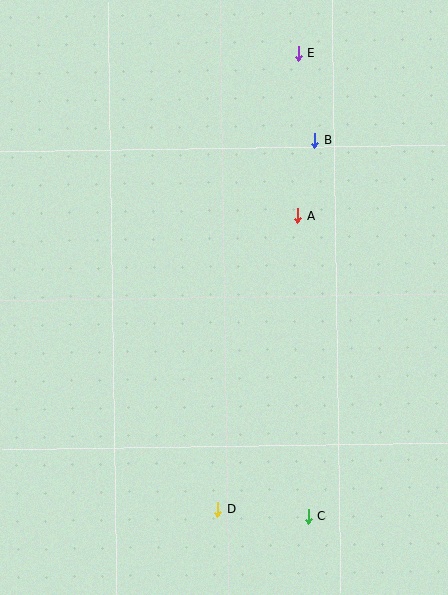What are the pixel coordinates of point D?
Point D is at (218, 509).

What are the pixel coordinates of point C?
Point C is at (309, 516).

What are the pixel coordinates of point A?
Point A is at (298, 216).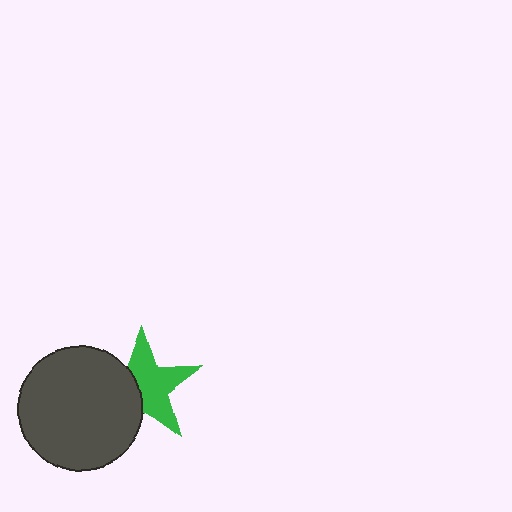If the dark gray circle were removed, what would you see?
You would see the complete green star.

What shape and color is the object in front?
The object in front is a dark gray circle.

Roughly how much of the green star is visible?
About half of it is visible (roughly 61%).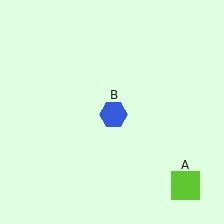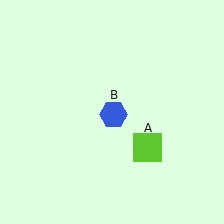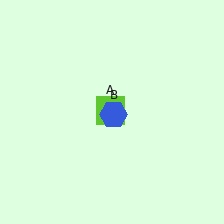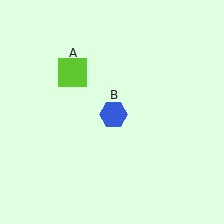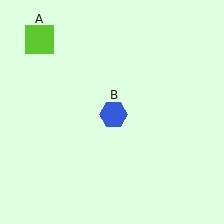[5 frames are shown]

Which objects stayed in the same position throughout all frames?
Blue hexagon (object B) remained stationary.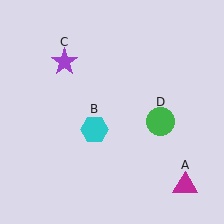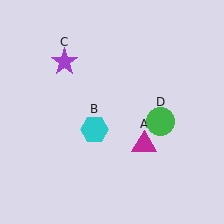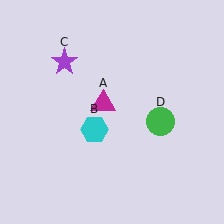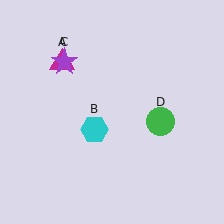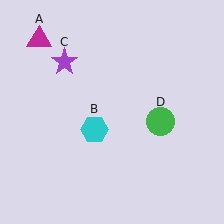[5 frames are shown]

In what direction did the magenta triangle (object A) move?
The magenta triangle (object A) moved up and to the left.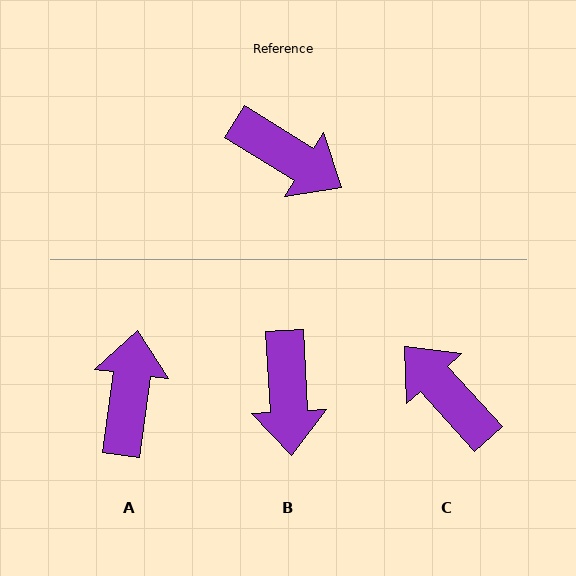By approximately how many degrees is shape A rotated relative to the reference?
Approximately 115 degrees counter-clockwise.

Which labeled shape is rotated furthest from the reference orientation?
C, about 164 degrees away.